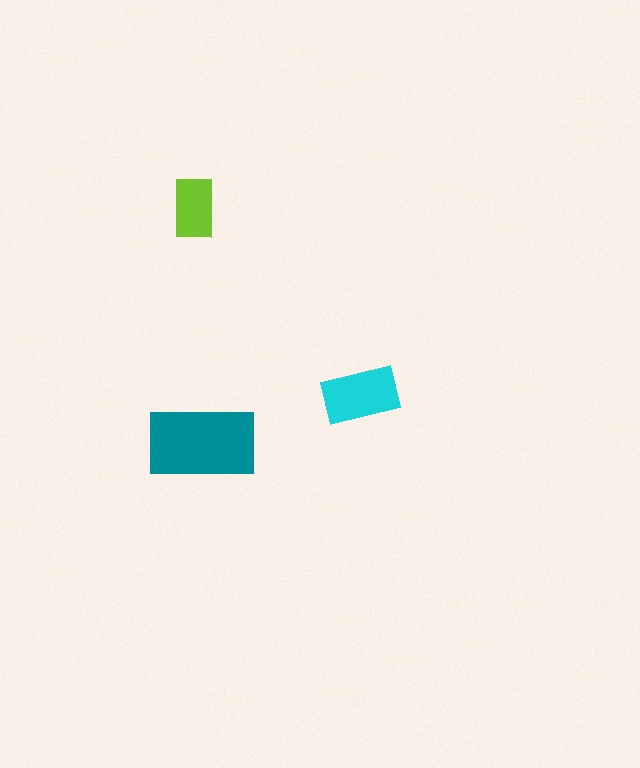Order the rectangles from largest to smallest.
the teal one, the cyan one, the lime one.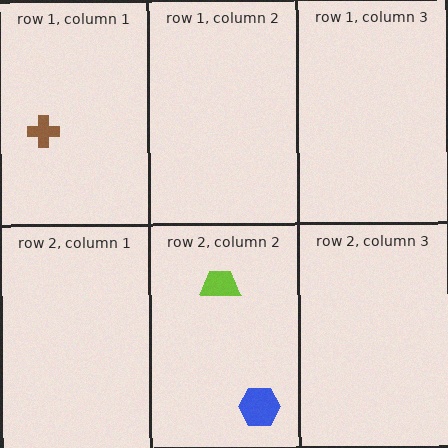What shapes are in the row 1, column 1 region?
The brown cross.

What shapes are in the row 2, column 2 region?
The lime trapezoid, the blue hexagon.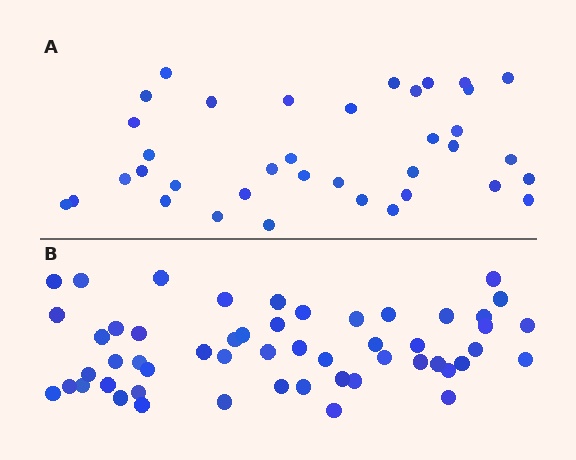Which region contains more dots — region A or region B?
Region B (the bottom region) has more dots.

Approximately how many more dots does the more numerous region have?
Region B has approximately 15 more dots than region A.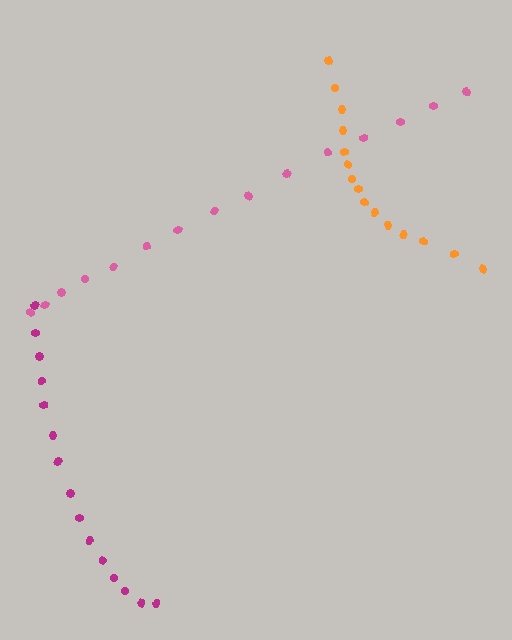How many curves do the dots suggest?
There are 3 distinct paths.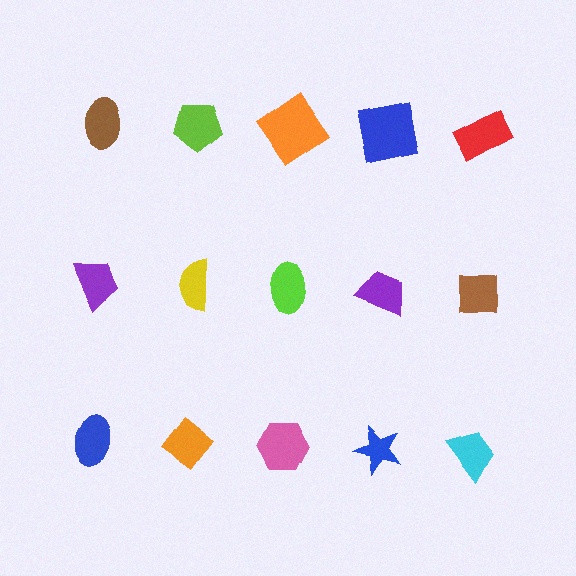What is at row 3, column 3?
A pink hexagon.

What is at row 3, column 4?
A blue star.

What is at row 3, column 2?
An orange diamond.